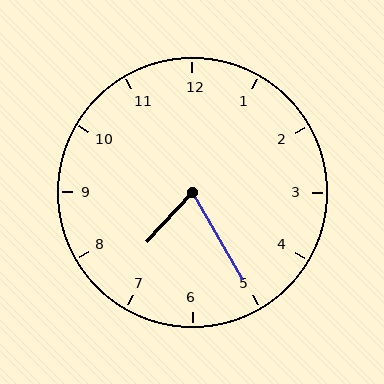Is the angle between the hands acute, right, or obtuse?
It is acute.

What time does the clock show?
7:25.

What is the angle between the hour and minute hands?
Approximately 72 degrees.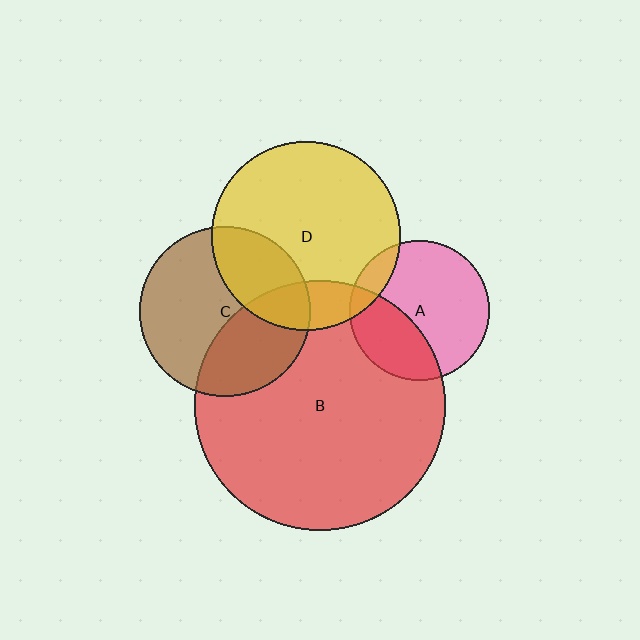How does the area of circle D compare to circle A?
Approximately 1.8 times.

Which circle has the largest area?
Circle B (red).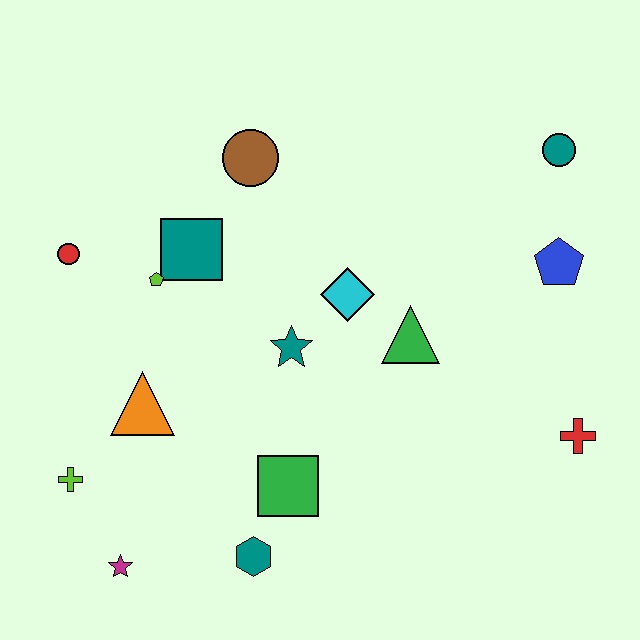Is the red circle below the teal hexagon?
No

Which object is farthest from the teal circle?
The magenta star is farthest from the teal circle.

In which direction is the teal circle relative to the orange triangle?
The teal circle is to the right of the orange triangle.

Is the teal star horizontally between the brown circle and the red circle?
No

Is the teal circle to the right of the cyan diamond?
Yes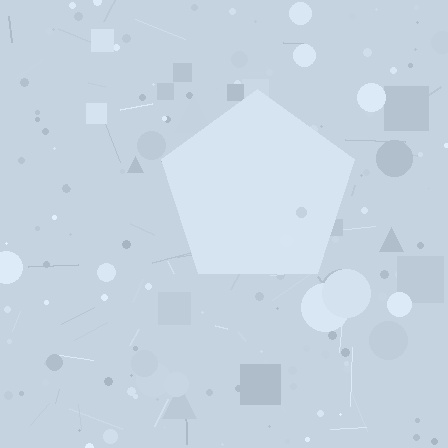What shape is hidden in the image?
A pentagon is hidden in the image.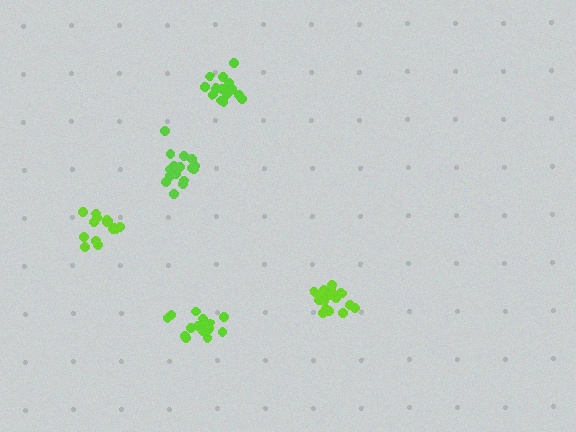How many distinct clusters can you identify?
There are 5 distinct clusters.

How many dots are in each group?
Group 1: 15 dots, Group 2: 17 dots, Group 3: 15 dots, Group 4: 17 dots, Group 5: 17 dots (81 total).